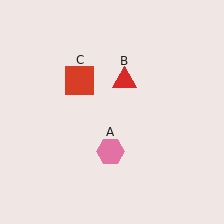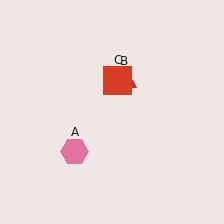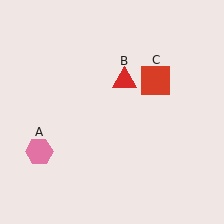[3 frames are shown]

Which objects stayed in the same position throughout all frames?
Red triangle (object B) remained stationary.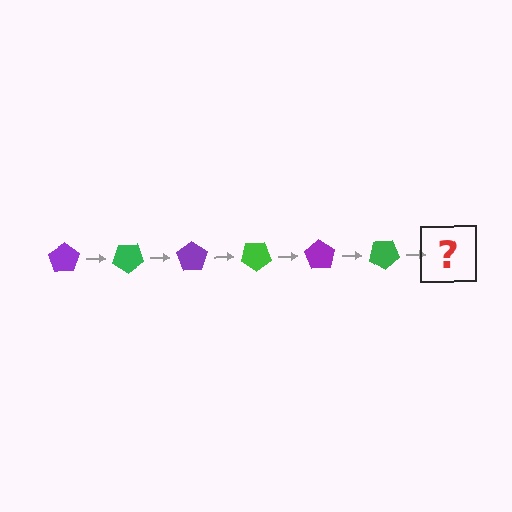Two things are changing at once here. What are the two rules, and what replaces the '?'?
The two rules are that it rotates 35 degrees each step and the color cycles through purple and green. The '?' should be a purple pentagon, rotated 210 degrees from the start.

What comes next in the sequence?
The next element should be a purple pentagon, rotated 210 degrees from the start.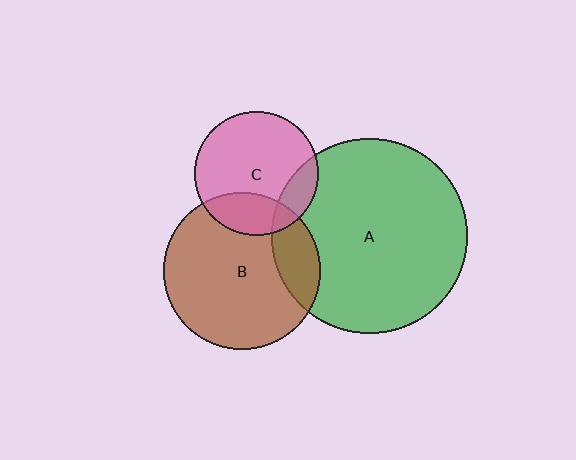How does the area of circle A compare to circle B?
Approximately 1.6 times.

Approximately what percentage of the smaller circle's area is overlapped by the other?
Approximately 25%.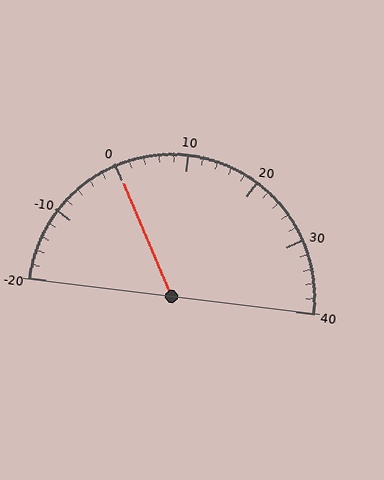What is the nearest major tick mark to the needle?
The nearest major tick mark is 0.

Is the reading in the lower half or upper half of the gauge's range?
The reading is in the lower half of the range (-20 to 40).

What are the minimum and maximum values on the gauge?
The gauge ranges from -20 to 40.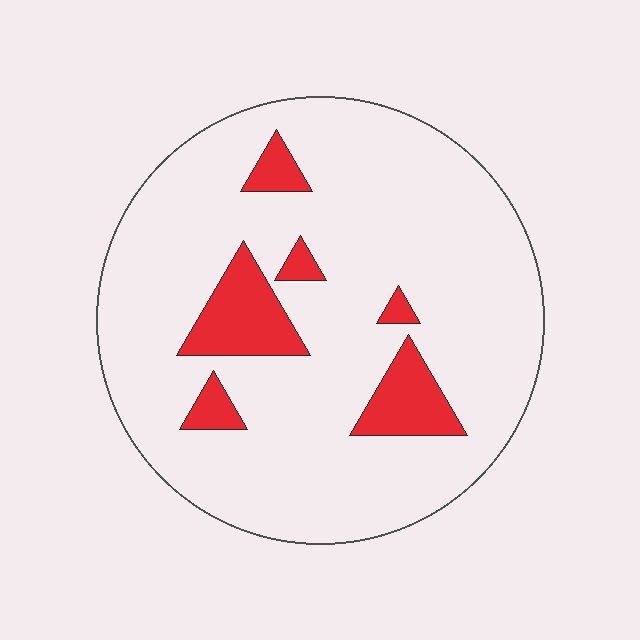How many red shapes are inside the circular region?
6.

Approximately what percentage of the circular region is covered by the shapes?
Approximately 15%.